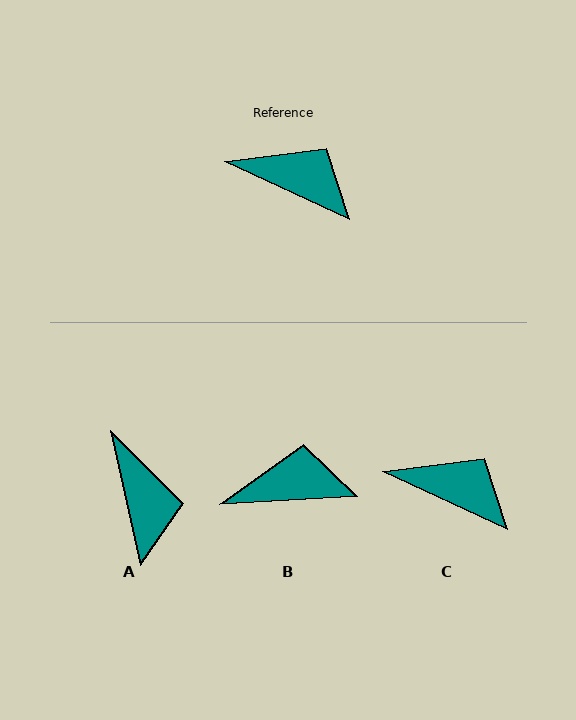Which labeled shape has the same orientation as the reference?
C.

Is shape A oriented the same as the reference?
No, it is off by about 52 degrees.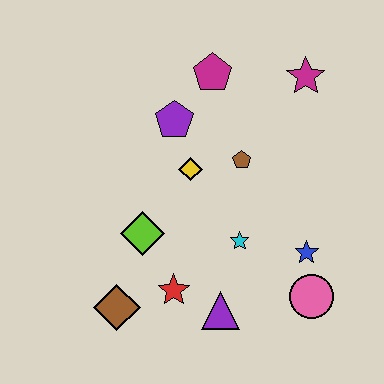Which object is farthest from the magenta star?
The brown diamond is farthest from the magenta star.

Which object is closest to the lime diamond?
The red star is closest to the lime diamond.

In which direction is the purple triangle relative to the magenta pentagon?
The purple triangle is below the magenta pentagon.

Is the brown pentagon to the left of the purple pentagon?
No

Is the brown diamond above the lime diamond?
No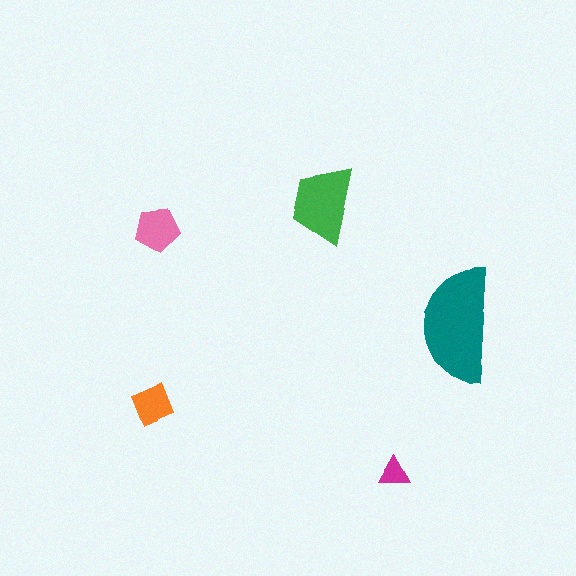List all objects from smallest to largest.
The magenta triangle, the orange square, the pink pentagon, the green trapezoid, the teal semicircle.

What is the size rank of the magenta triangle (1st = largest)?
5th.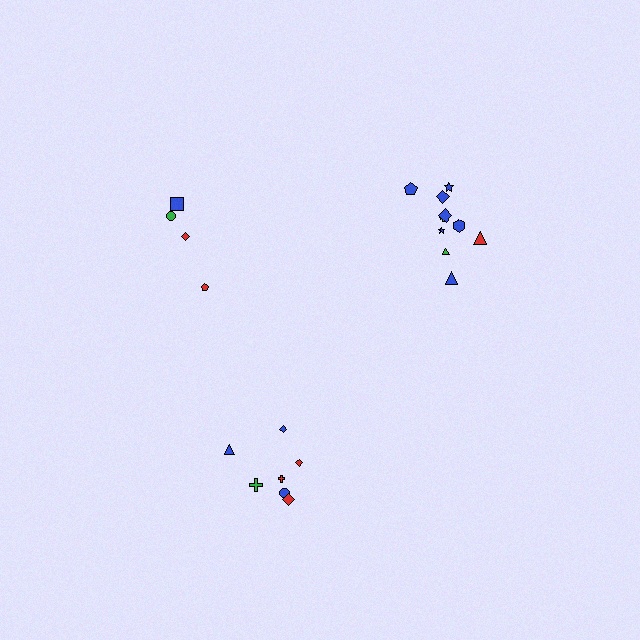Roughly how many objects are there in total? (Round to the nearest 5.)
Roughly 20 objects in total.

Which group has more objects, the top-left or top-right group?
The top-right group.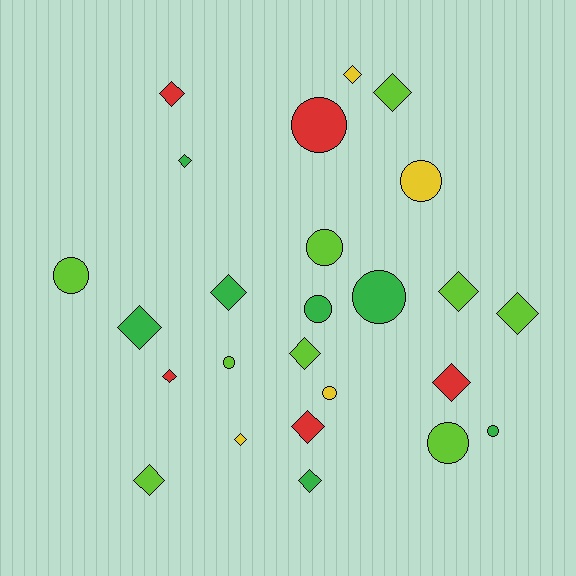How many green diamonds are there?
There are 4 green diamonds.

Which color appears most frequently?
Lime, with 9 objects.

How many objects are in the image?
There are 25 objects.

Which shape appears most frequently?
Diamond, with 15 objects.